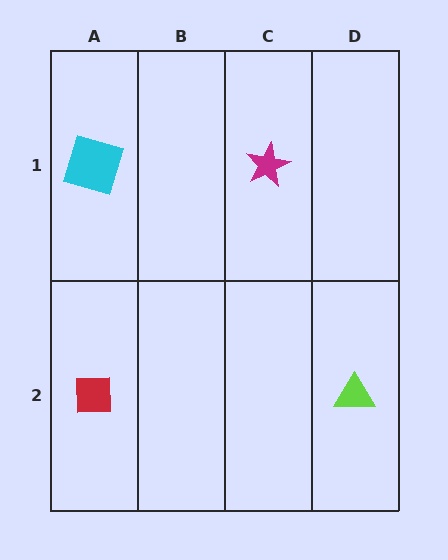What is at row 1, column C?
A magenta star.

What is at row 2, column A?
A red square.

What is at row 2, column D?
A lime triangle.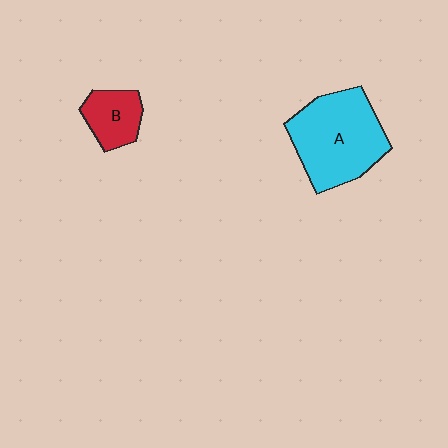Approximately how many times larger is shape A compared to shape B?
Approximately 2.5 times.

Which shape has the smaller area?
Shape B (red).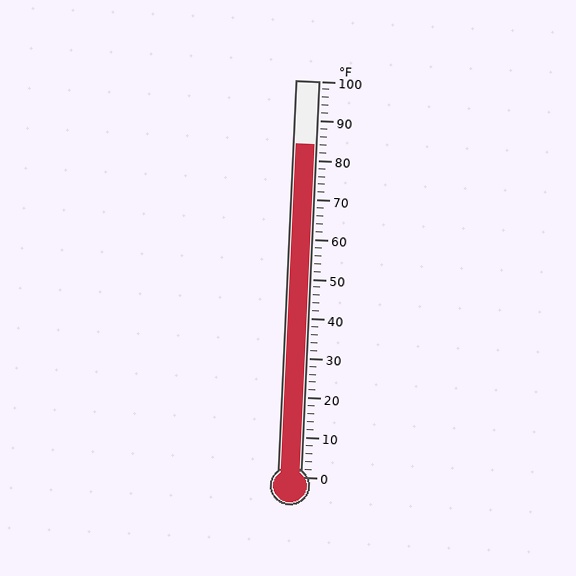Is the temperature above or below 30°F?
The temperature is above 30°F.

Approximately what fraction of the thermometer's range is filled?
The thermometer is filled to approximately 85% of its range.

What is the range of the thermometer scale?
The thermometer scale ranges from 0°F to 100°F.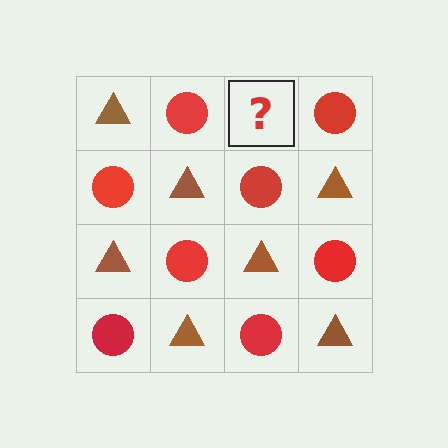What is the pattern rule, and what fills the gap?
The rule is that it alternates brown triangle and red circle in a checkerboard pattern. The gap should be filled with a brown triangle.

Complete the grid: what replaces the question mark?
The question mark should be replaced with a brown triangle.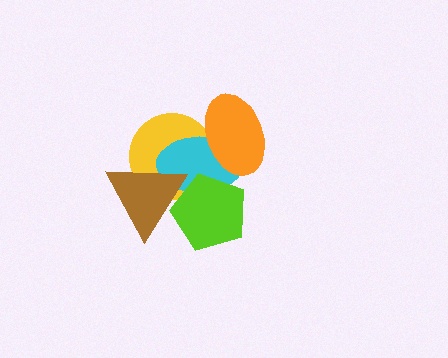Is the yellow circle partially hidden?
Yes, it is partially covered by another shape.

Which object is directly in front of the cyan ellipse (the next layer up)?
The lime pentagon is directly in front of the cyan ellipse.